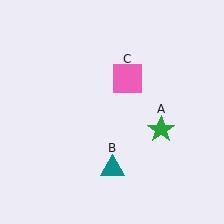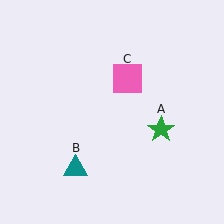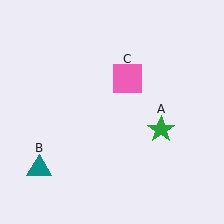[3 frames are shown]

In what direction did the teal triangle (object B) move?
The teal triangle (object B) moved left.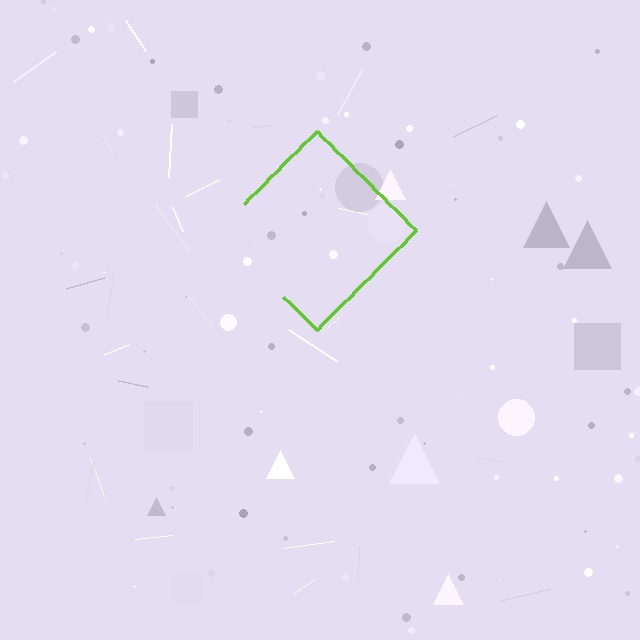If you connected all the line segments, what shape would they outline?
They would outline a diamond.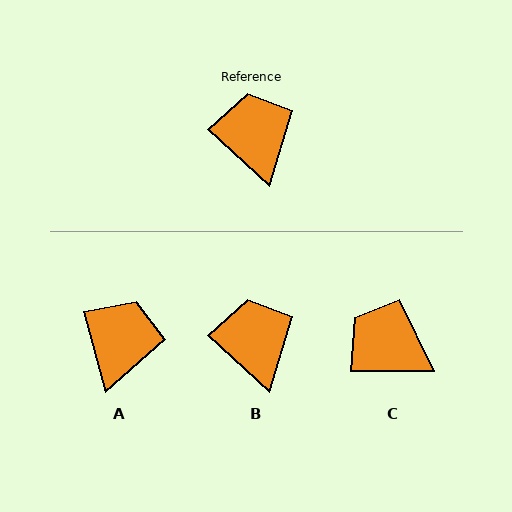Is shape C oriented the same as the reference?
No, it is off by about 43 degrees.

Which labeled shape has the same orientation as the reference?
B.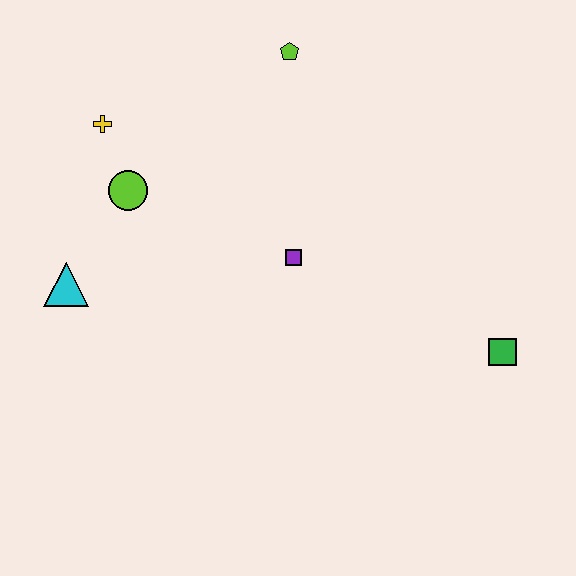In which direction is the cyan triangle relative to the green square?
The cyan triangle is to the left of the green square.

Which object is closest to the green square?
The purple square is closest to the green square.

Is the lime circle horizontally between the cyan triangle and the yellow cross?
No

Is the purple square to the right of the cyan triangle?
Yes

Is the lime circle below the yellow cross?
Yes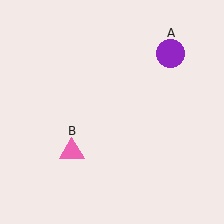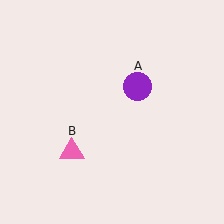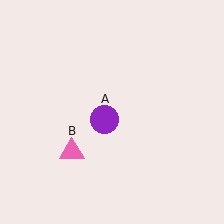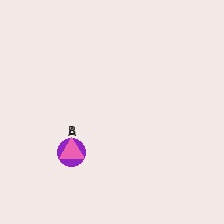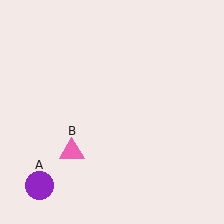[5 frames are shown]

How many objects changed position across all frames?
1 object changed position: purple circle (object A).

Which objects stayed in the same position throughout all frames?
Pink triangle (object B) remained stationary.